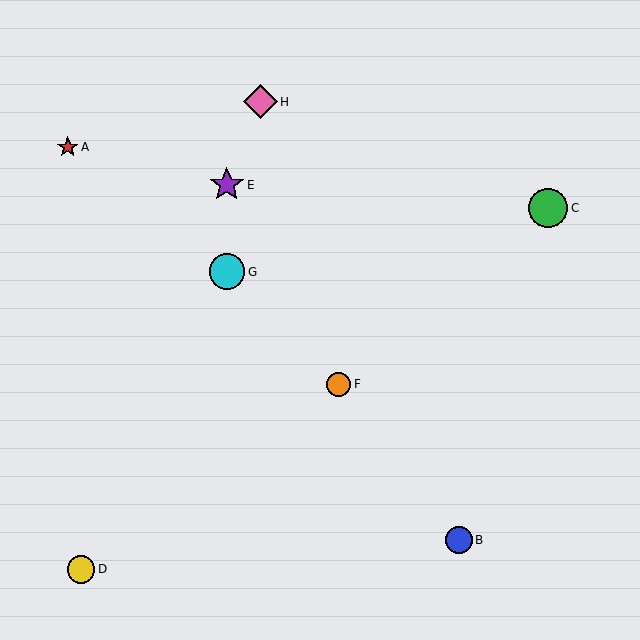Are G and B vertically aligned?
No, G is at x≈227 and B is at x≈459.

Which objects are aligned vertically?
Objects E, G are aligned vertically.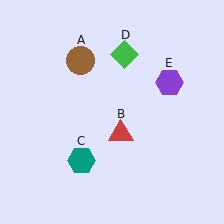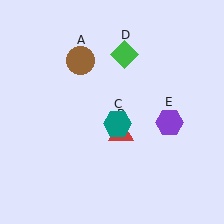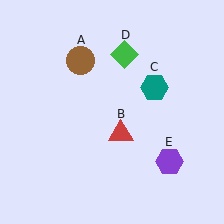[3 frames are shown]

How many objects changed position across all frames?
2 objects changed position: teal hexagon (object C), purple hexagon (object E).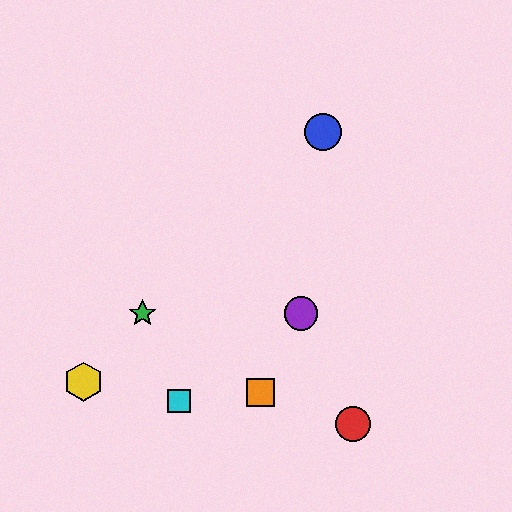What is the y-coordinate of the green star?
The green star is at y≈313.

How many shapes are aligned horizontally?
2 shapes (the green star, the purple circle) are aligned horizontally.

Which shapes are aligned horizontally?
The green star, the purple circle are aligned horizontally.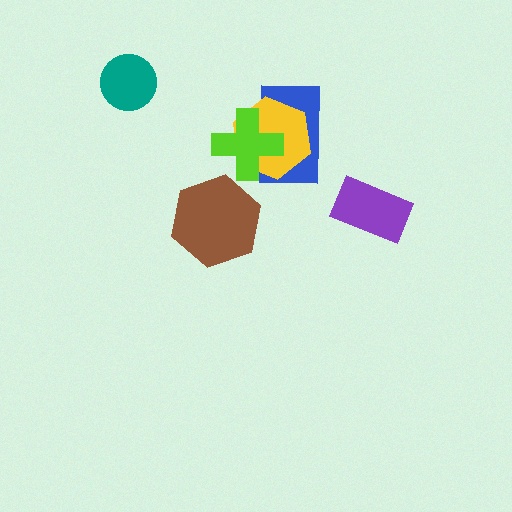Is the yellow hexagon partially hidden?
Yes, it is partially covered by another shape.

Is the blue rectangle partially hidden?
Yes, it is partially covered by another shape.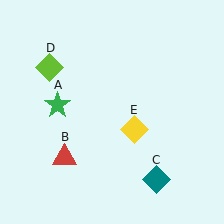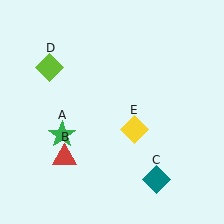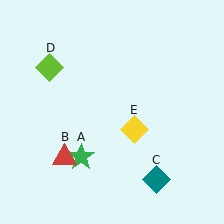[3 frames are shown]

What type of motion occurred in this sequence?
The green star (object A) rotated counterclockwise around the center of the scene.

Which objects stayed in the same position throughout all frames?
Red triangle (object B) and teal diamond (object C) and lime diamond (object D) and yellow diamond (object E) remained stationary.